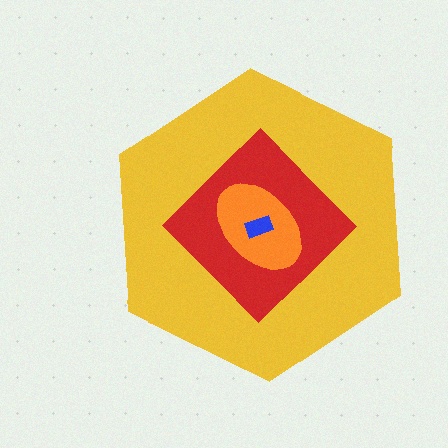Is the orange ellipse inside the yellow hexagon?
Yes.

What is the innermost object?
The blue rectangle.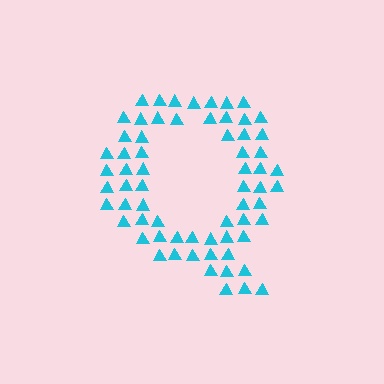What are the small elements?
The small elements are triangles.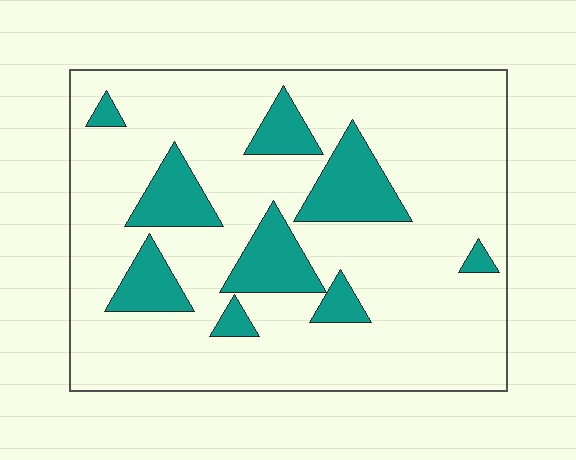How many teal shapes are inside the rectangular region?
9.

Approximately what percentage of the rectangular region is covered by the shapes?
Approximately 20%.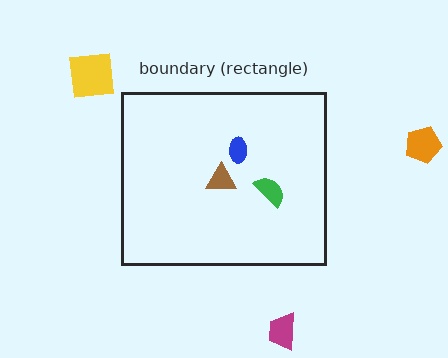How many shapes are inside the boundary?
3 inside, 3 outside.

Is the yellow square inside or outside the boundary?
Outside.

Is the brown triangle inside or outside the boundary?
Inside.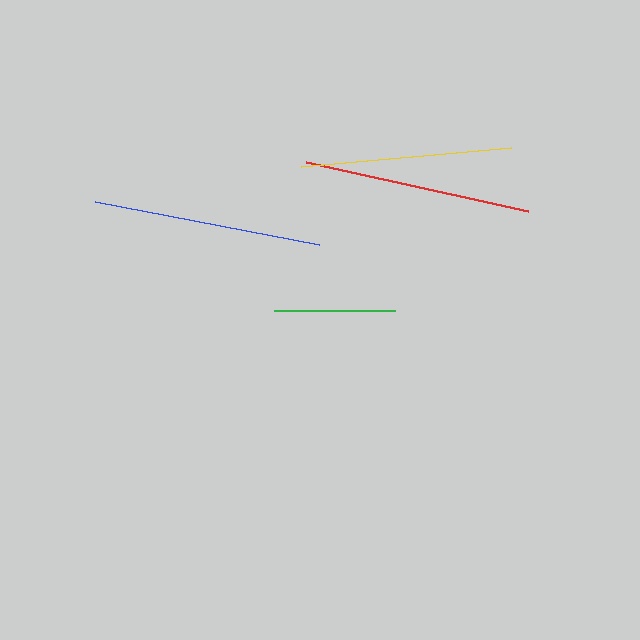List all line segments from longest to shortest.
From longest to shortest: blue, red, yellow, green.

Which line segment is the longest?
The blue line is the longest at approximately 228 pixels.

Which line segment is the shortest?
The green line is the shortest at approximately 120 pixels.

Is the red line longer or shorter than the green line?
The red line is longer than the green line.